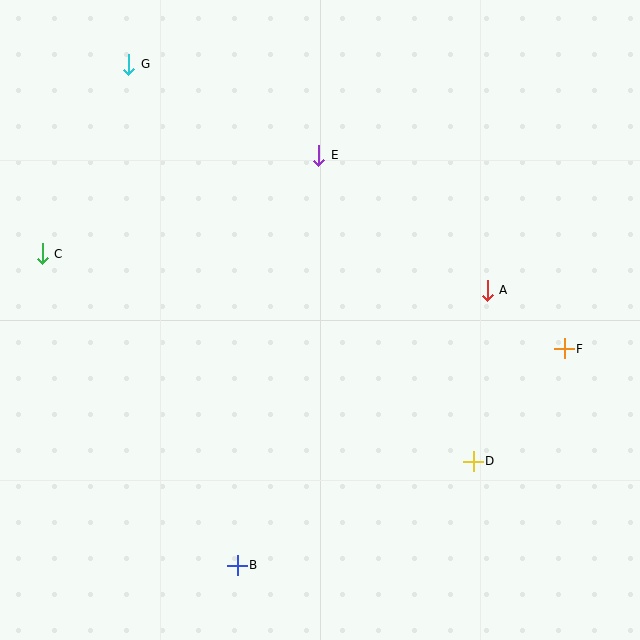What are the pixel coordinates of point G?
Point G is at (129, 64).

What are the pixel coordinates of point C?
Point C is at (42, 254).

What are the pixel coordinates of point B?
Point B is at (237, 565).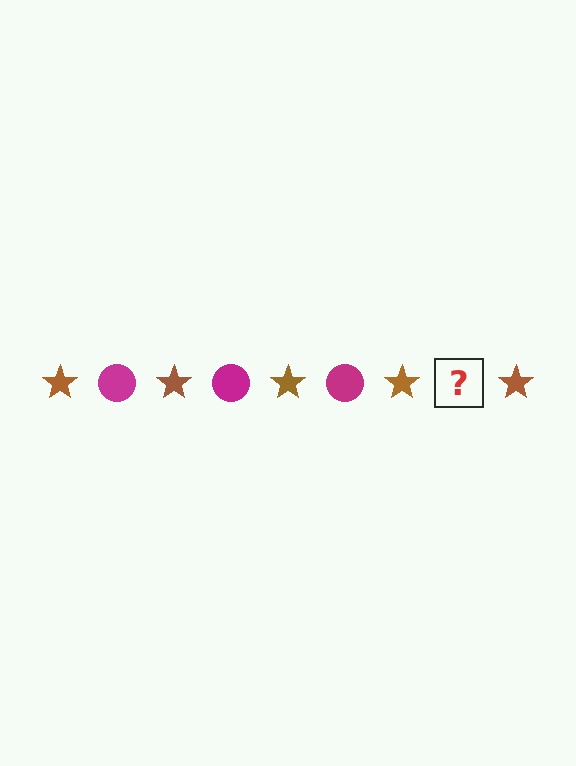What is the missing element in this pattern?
The missing element is a magenta circle.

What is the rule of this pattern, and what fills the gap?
The rule is that the pattern alternates between brown star and magenta circle. The gap should be filled with a magenta circle.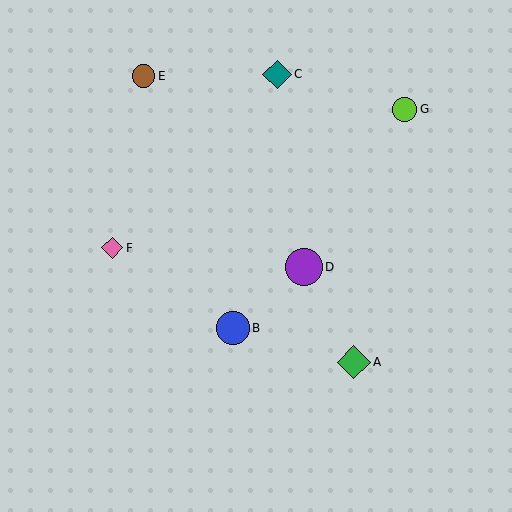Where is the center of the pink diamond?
The center of the pink diamond is at (112, 248).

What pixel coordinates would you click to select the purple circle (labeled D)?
Click at (304, 267) to select the purple circle D.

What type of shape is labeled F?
Shape F is a pink diamond.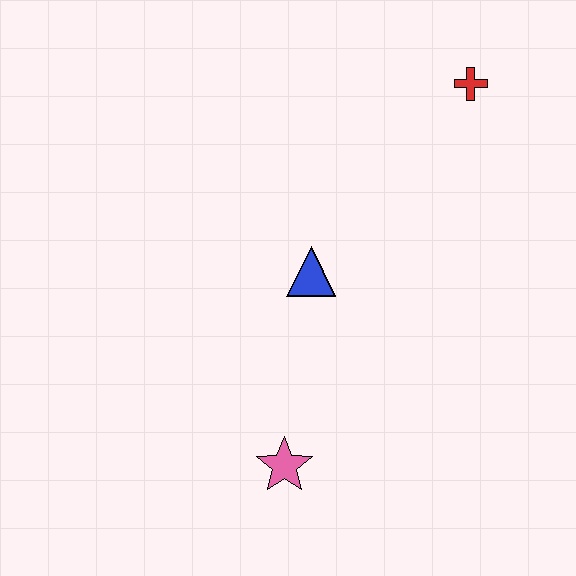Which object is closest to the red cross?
The blue triangle is closest to the red cross.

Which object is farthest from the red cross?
The pink star is farthest from the red cross.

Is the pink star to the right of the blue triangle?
No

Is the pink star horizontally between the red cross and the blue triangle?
No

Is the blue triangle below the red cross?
Yes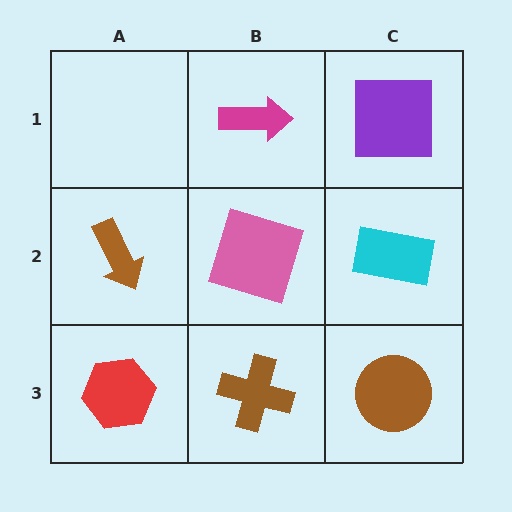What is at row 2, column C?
A cyan rectangle.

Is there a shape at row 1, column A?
No, that cell is empty.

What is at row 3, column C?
A brown circle.